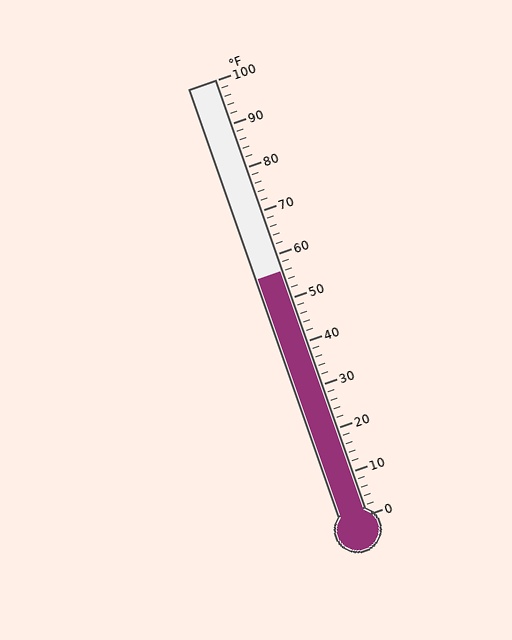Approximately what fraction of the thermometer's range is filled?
The thermometer is filled to approximately 55% of its range.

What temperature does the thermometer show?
The thermometer shows approximately 56°F.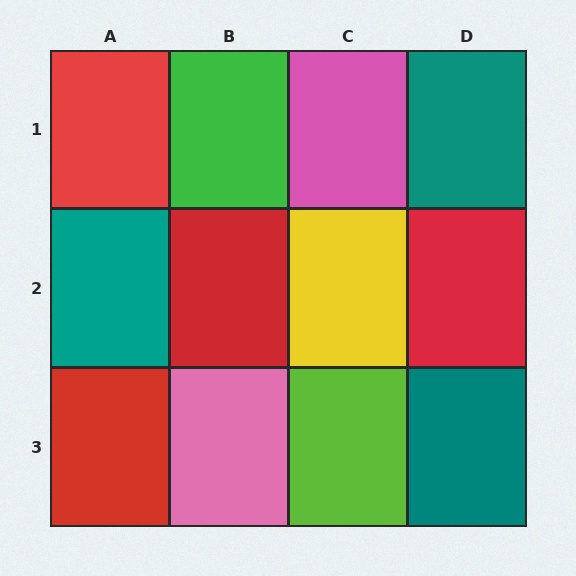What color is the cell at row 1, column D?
Teal.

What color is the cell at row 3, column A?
Red.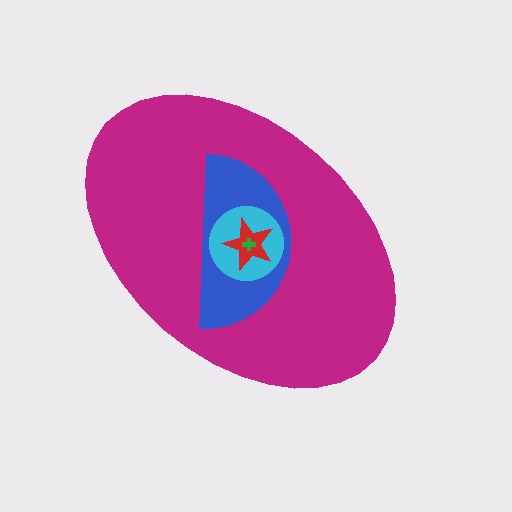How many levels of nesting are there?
5.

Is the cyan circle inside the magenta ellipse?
Yes.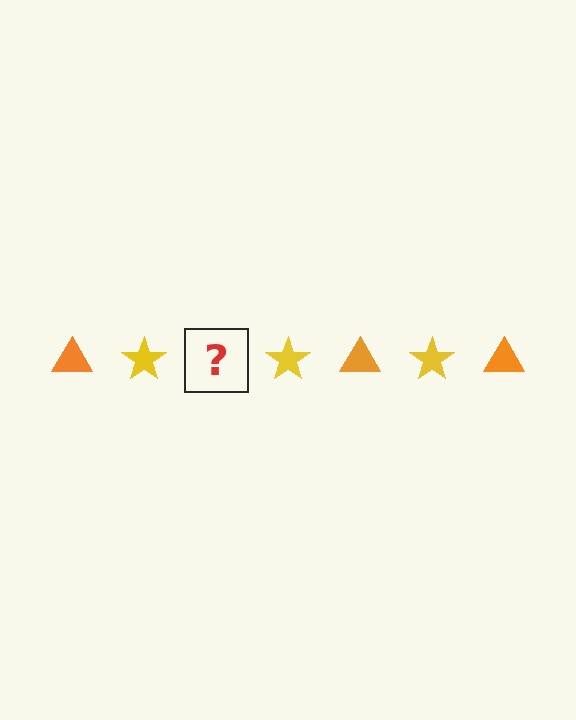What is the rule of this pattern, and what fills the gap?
The rule is that the pattern alternates between orange triangle and yellow star. The gap should be filled with an orange triangle.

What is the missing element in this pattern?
The missing element is an orange triangle.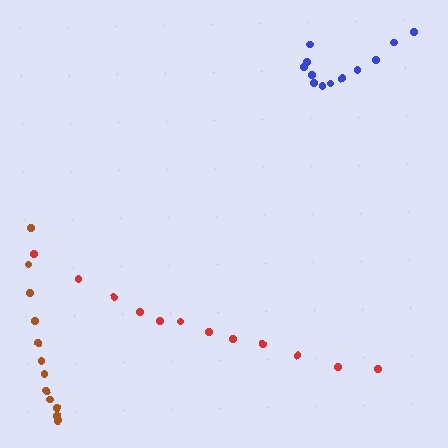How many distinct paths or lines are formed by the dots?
There are 3 distinct paths.